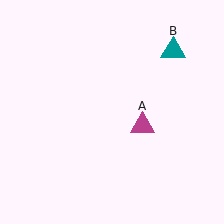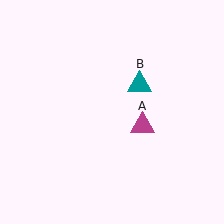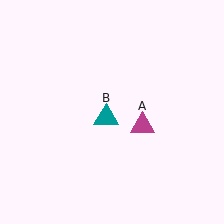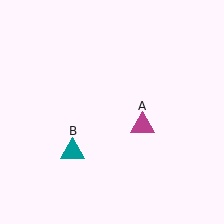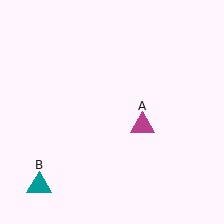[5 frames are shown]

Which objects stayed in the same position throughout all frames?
Magenta triangle (object A) remained stationary.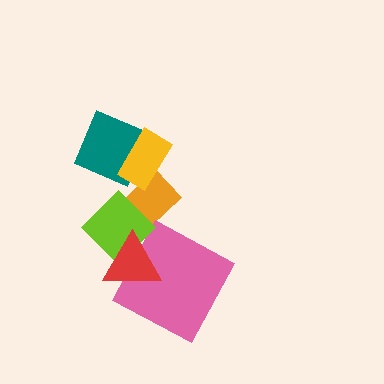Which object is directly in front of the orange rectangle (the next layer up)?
The yellow rectangle is directly in front of the orange rectangle.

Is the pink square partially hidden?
Yes, it is partially covered by another shape.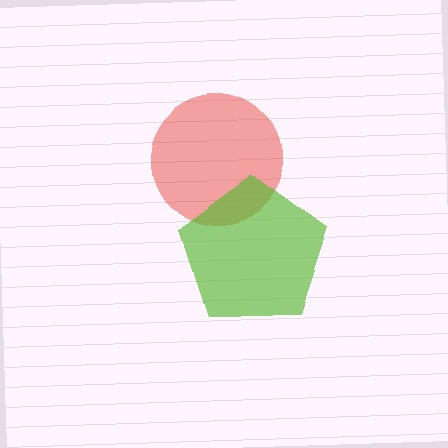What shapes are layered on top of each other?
The layered shapes are: a red circle, a lime pentagon.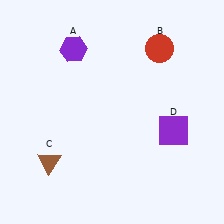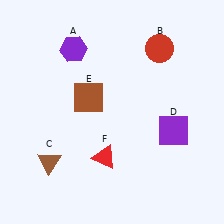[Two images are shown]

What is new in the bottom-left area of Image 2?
A red triangle (F) was added in the bottom-left area of Image 2.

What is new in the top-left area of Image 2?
A brown square (E) was added in the top-left area of Image 2.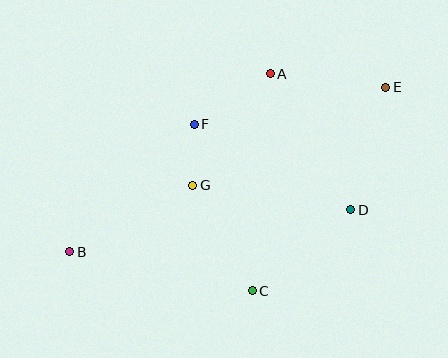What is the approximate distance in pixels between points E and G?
The distance between E and G is approximately 216 pixels.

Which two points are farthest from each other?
Points B and E are farthest from each other.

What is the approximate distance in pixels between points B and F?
The distance between B and F is approximately 178 pixels.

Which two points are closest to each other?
Points F and G are closest to each other.